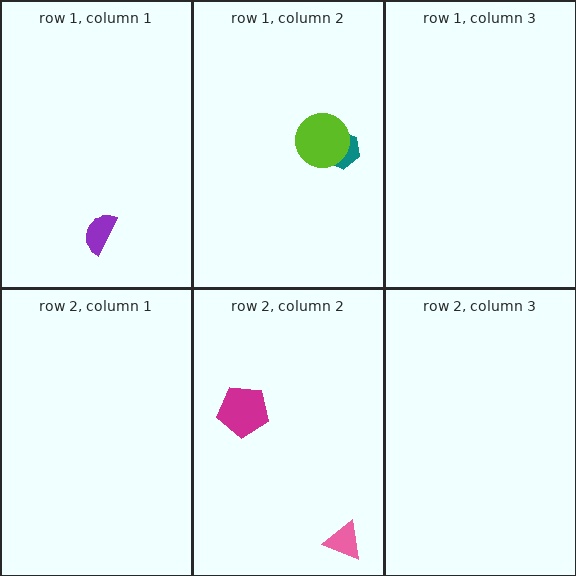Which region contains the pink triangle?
The row 2, column 2 region.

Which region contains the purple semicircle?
The row 1, column 1 region.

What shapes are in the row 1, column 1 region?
The purple semicircle.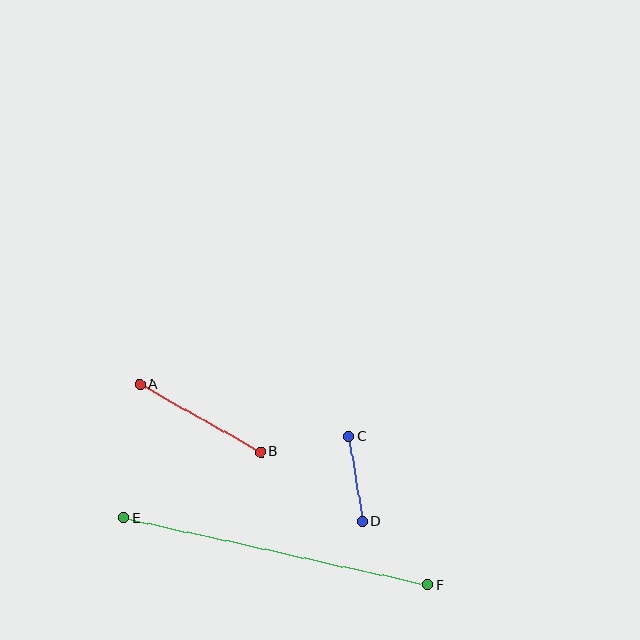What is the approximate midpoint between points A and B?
The midpoint is at approximately (200, 418) pixels.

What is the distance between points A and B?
The distance is approximately 139 pixels.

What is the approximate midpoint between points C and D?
The midpoint is at approximately (356, 479) pixels.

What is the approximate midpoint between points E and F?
The midpoint is at approximately (276, 551) pixels.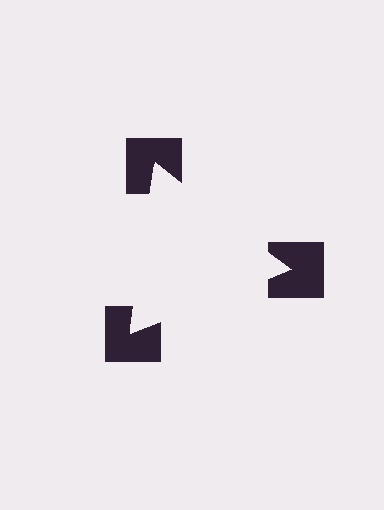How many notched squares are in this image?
There are 3 — one at each vertex of the illusory triangle.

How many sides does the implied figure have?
3 sides.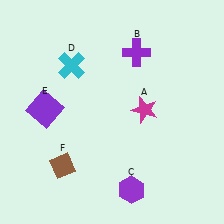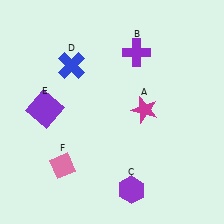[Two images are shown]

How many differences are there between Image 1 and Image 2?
There are 2 differences between the two images.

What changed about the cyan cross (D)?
In Image 1, D is cyan. In Image 2, it changed to blue.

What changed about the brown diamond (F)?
In Image 1, F is brown. In Image 2, it changed to pink.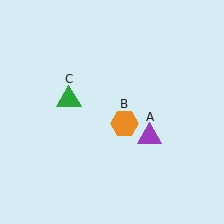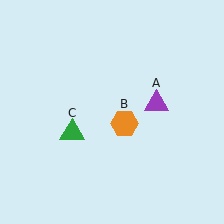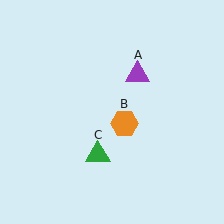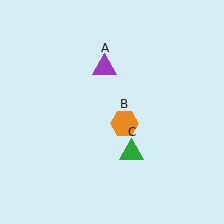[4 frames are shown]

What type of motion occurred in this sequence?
The purple triangle (object A), green triangle (object C) rotated counterclockwise around the center of the scene.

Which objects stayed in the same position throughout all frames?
Orange hexagon (object B) remained stationary.